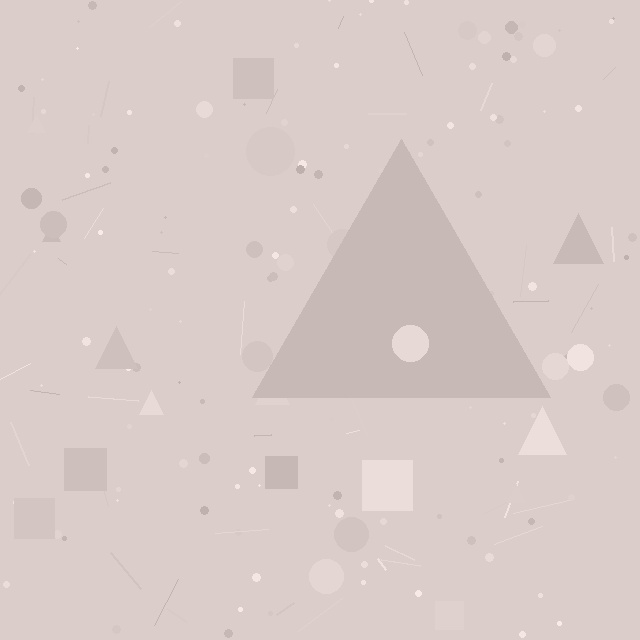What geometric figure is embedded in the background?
A triangle is embedded in the background.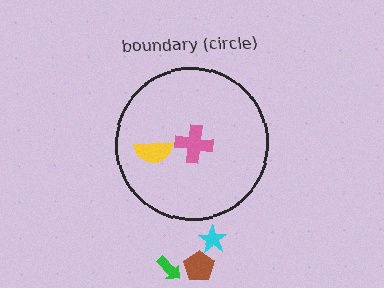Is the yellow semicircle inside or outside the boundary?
Inside.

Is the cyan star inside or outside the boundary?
Outside.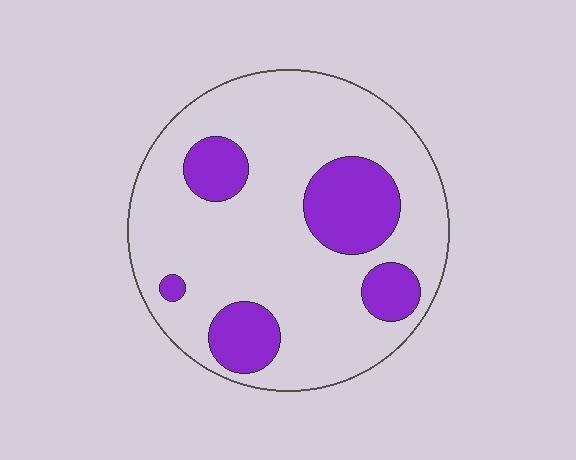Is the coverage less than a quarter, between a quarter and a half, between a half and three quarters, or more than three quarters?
Less than a quarter.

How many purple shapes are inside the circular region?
5.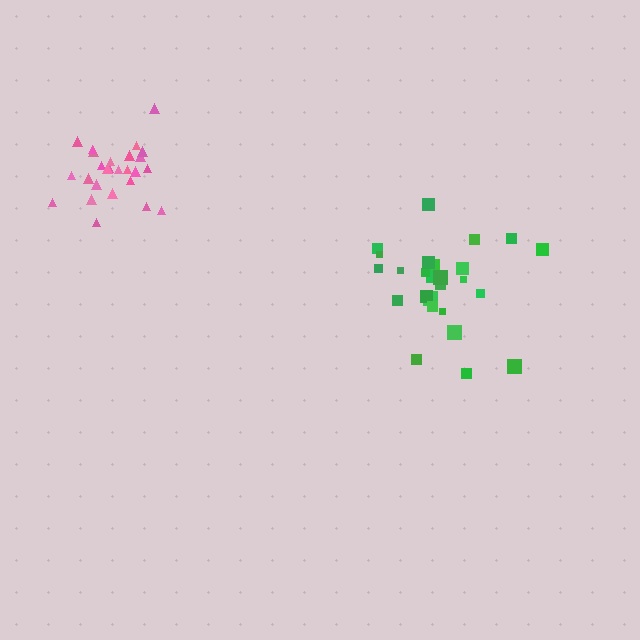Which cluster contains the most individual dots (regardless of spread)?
Green (27).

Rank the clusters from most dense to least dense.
pink, green.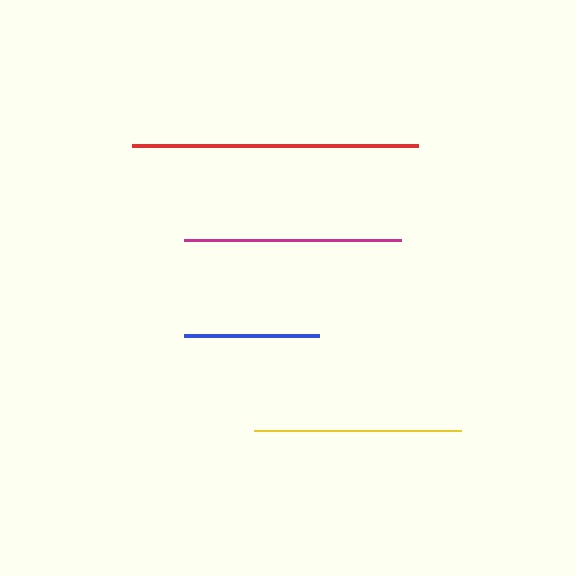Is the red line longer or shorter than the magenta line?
The red line is longer than the magenta line.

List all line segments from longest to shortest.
From longest to shortest: red, magenta, yellow, blue.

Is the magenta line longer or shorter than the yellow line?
The magenta line is longer than the yellow line.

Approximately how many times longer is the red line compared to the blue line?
The red line is approximately 2.1 times the length of the blue line.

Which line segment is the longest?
The red line is the longest at approximately 285 pixels.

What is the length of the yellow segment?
The yellow segment is approximately 206 pixels long.